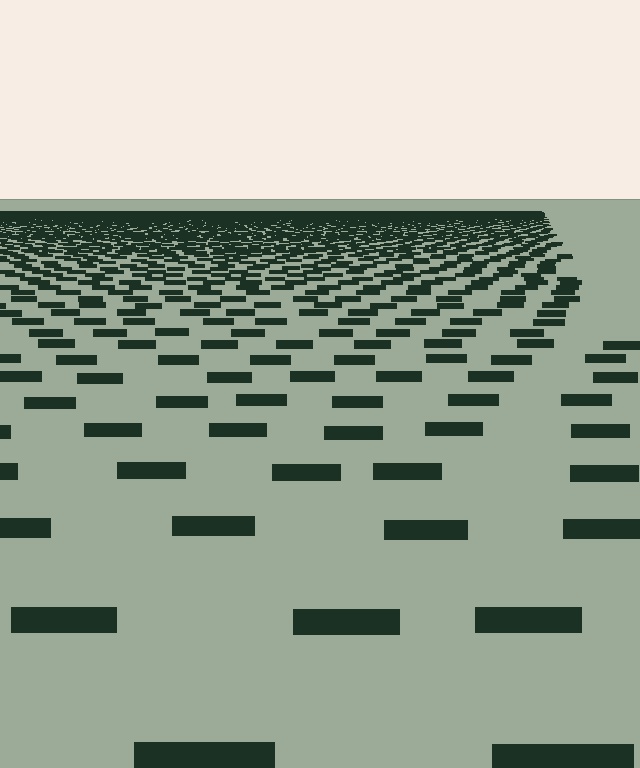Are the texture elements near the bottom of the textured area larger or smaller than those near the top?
Larger. Near the bottom, elements are closer to the viewer and appear at a bigger on-screen size.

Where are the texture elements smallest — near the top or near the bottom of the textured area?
Near the top.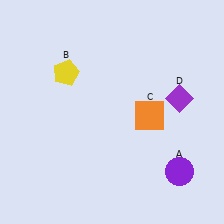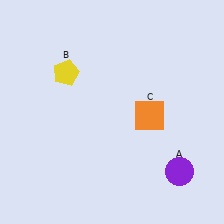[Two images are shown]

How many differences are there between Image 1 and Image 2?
There is 1 difference between the two images.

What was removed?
The purple diamond (D) was removed in Image 2.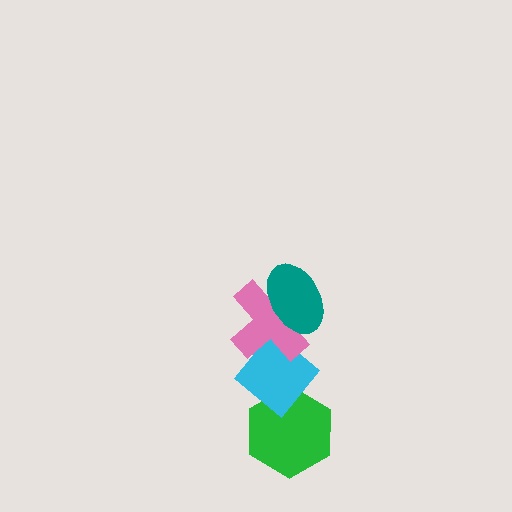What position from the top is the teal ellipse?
The teal ellipse is 1st from the top.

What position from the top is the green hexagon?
The green hexagon is 4th from the top.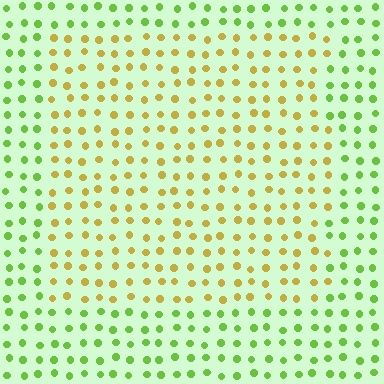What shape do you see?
I see a rectangle.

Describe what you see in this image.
The image is filled with small lime elements in a uniform arrangement. A rectangle-shaped region is visible where the elements are tinted to a slightly different hue, forming a subtle color boundary.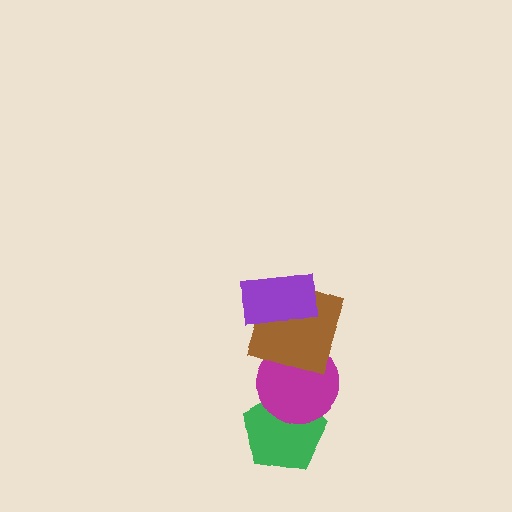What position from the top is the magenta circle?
The magenta circle is 3rd from the top.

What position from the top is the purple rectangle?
The purple rectangle is 1st from the top.